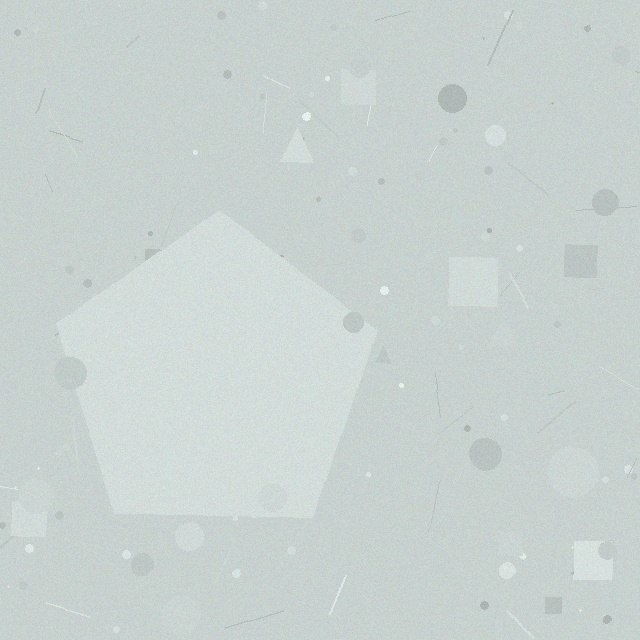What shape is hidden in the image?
A pentagon is hidden in the image.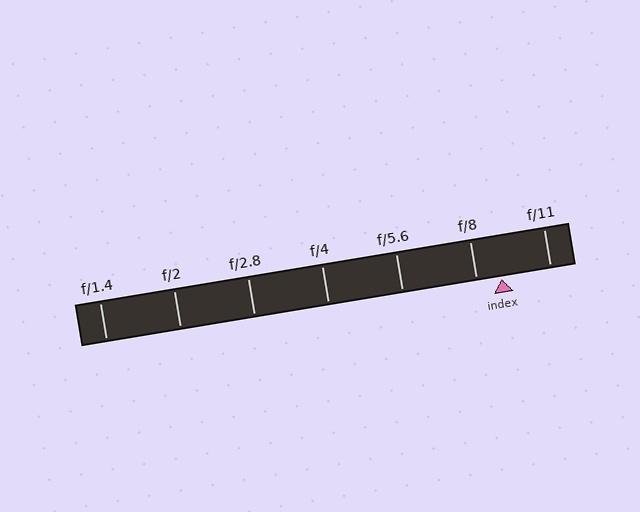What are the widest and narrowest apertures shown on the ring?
The widest aperture shown is f/1.4 and the narrowest is f/11.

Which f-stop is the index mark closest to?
The index mark is closest to f/8.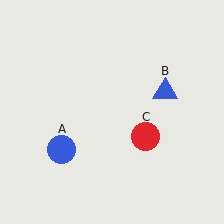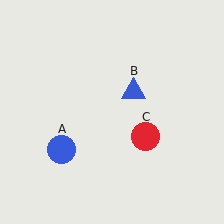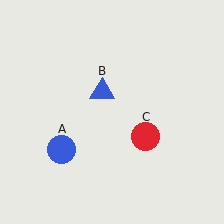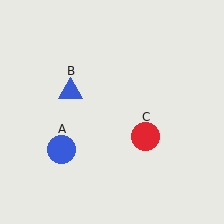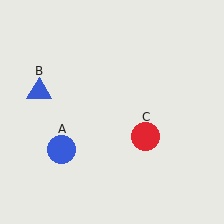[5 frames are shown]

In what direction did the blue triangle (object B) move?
The blue triangle (object B) moved left.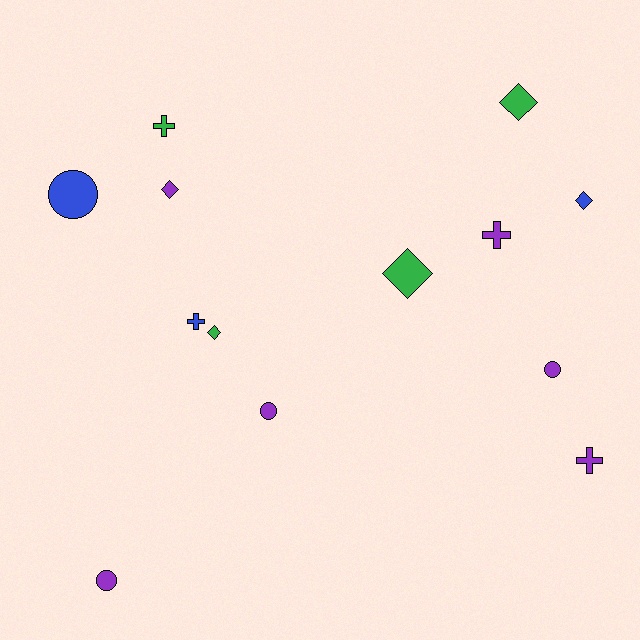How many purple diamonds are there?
There is 1 purple diamond.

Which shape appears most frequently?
Diamond, with 5 objects.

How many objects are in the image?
There are 13 objects.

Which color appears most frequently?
Purple, with 6 objects.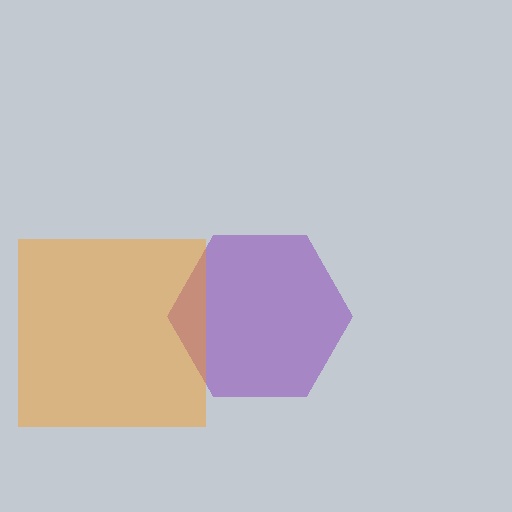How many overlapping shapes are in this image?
There are 2 overlapping shapes in the image.